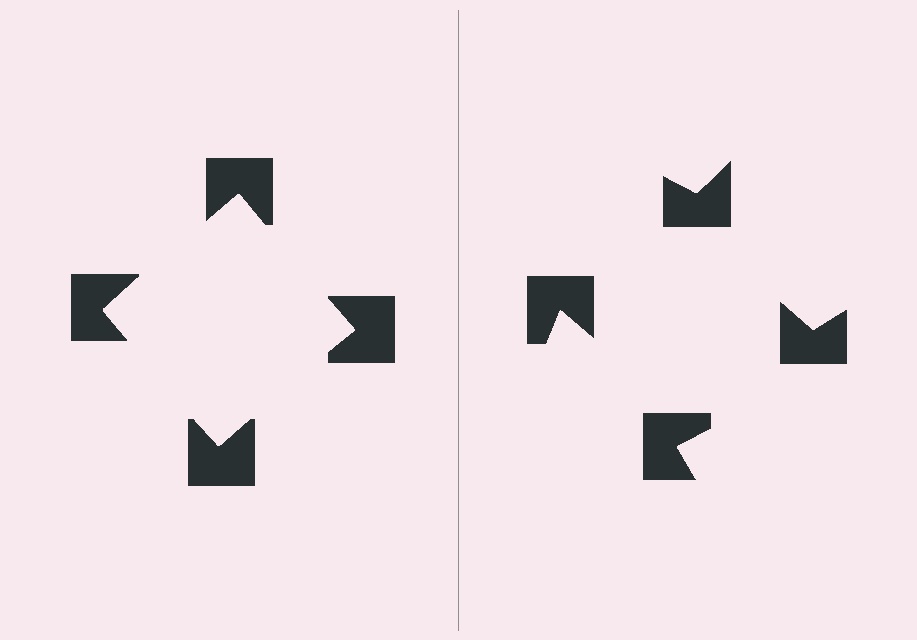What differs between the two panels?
The notched squares are positioned identically on both sides; only the wedge orientations differ. On the left they align to a square; on the right they are misaligned.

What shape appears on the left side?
An illusory square.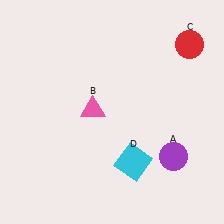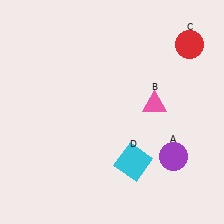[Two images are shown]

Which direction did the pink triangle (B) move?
The pink triangle (B) moved right.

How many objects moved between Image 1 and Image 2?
1 object moved between the two images.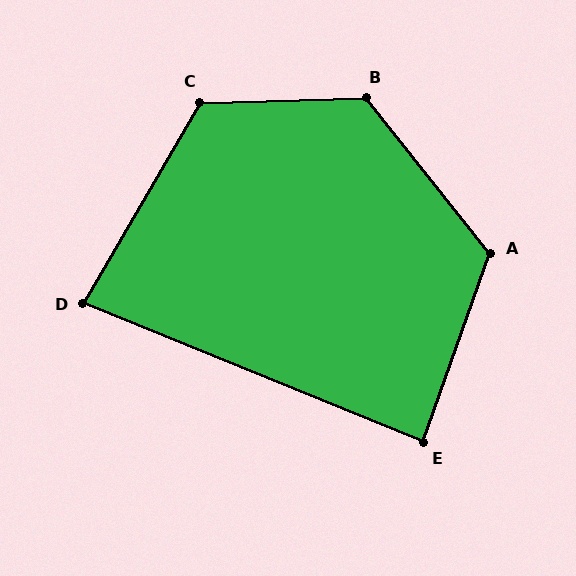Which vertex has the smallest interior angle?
D, at approximately 82 degrees.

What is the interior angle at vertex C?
Approximately 122 degrees (obtuse).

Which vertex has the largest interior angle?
B, at approximately 127 degrees.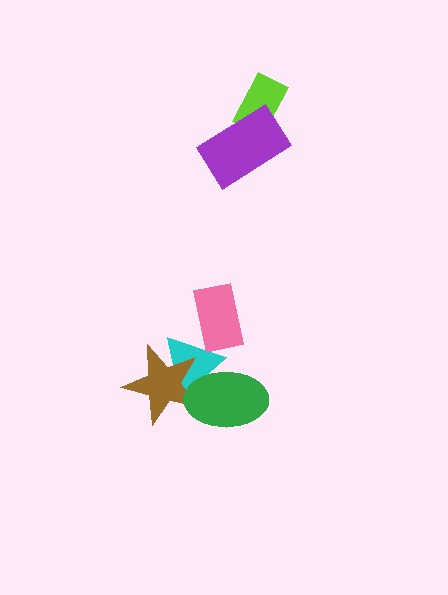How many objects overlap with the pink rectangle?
1 object overlaps with the pink rectangle.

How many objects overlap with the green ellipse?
2 objects overlap with the green ellipse.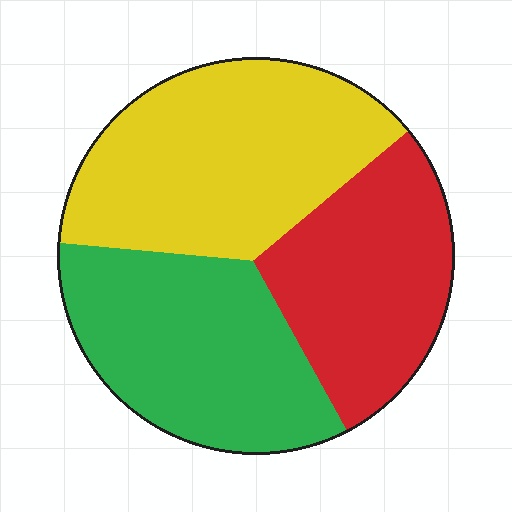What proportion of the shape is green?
Green covers about 35% of the shape.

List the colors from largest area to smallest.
From largest to smallest: yellow, green, red.